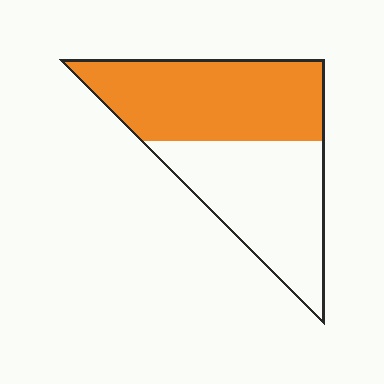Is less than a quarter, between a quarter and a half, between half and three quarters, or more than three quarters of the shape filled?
Between half and three quarters.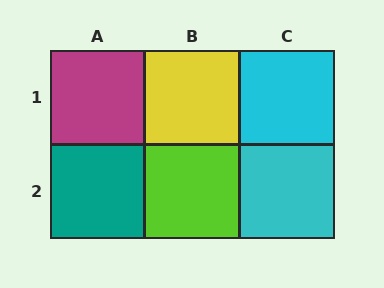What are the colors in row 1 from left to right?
Magenta, yellow, cyan.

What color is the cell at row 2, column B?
Lime.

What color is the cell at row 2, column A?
Teal.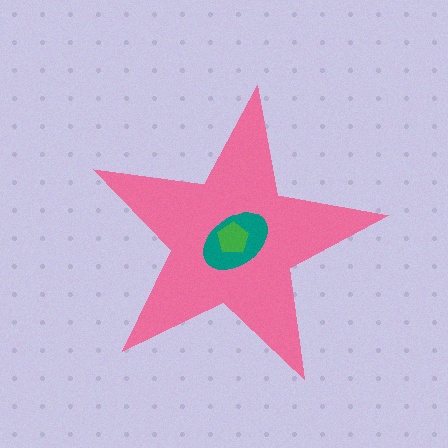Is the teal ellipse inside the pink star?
Yes.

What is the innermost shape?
The green pentagon.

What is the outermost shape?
The pink star.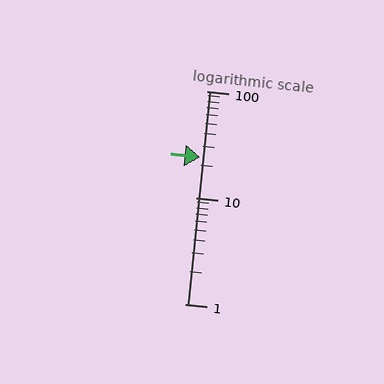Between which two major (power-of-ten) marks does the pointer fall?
The pointer is between 10 and 100.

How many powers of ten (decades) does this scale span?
The scale spans 2 decades, from 1 to 100.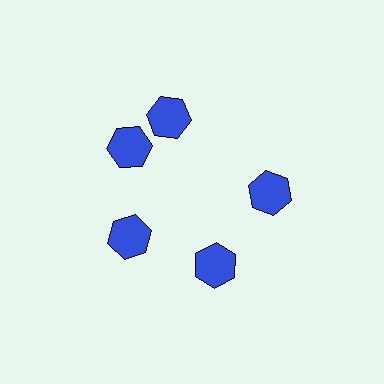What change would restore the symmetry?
The symmetry would be restored by rotating it back into even spacing with its neighbors so that all 5 hexagons sit at equal angles and equal distance from the center.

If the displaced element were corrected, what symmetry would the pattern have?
It would have 5-fold rotational symmetry — the pattern would map onto itself every 72 degrees.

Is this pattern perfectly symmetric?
No. The 5 blue hexagons are arranged in a ring, but one element near the 1 o'clock position is rotated out of alignment along the ring, breaking the 5-fold rotational symmetry.